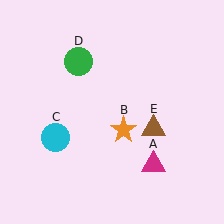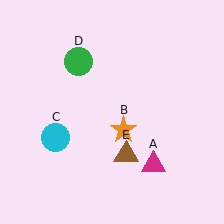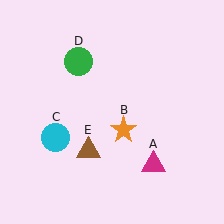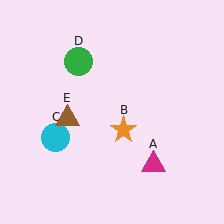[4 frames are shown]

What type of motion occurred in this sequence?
The brown triangle (object E) rotated clockwise around the center of the scene.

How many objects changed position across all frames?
1 object changed position: brown triangle (object E).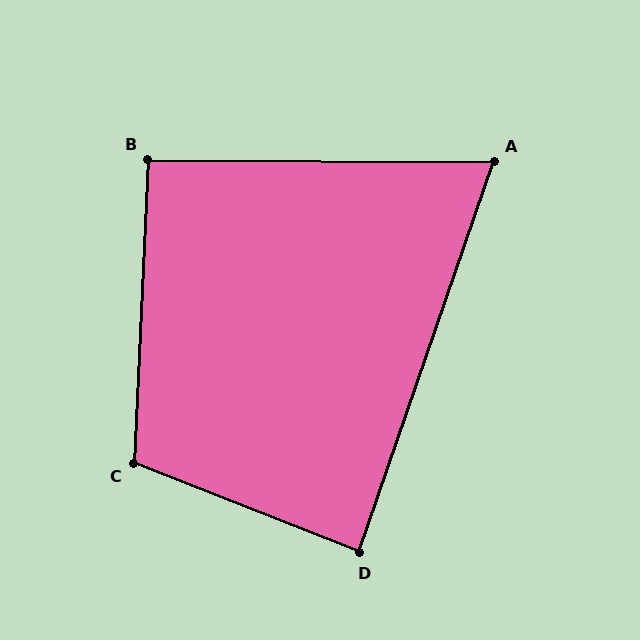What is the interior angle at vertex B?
Approximately 92 degrees (approximately right).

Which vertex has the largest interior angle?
C, at approximately 109 degrees.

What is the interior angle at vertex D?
Approximately 88 degrees (approximately right).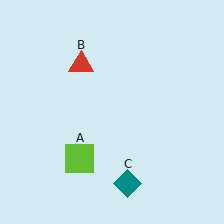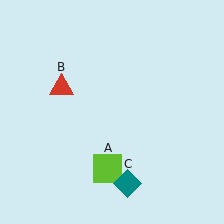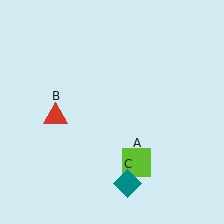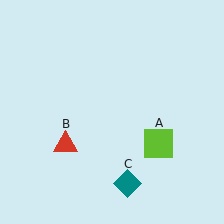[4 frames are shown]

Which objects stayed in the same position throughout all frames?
Teal diamond (object C) remained stationary.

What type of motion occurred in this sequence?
The lime square (object A), red triangle (object B) rotated counterclockwise around the center of the scene.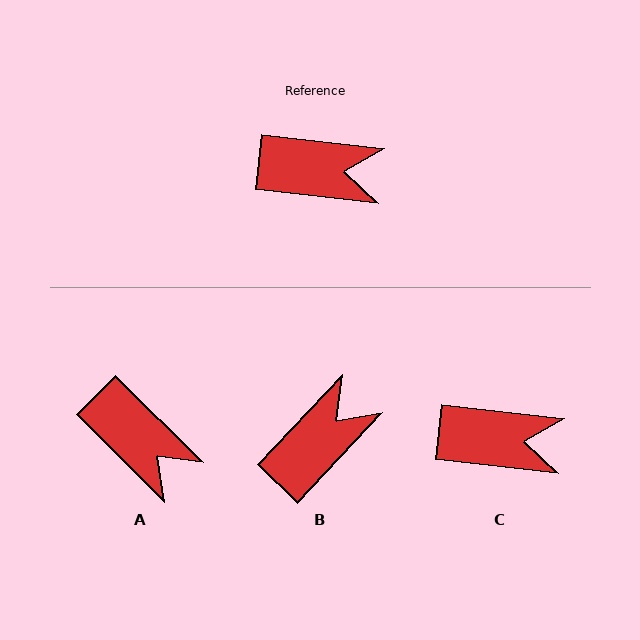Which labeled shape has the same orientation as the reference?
C.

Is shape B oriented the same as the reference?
No, it is off by about 53 degrees.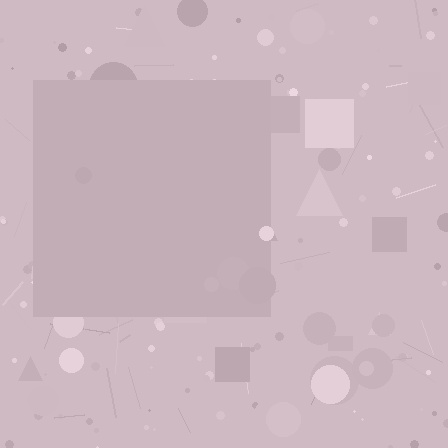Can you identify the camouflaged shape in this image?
The camouflaged shape is a square.